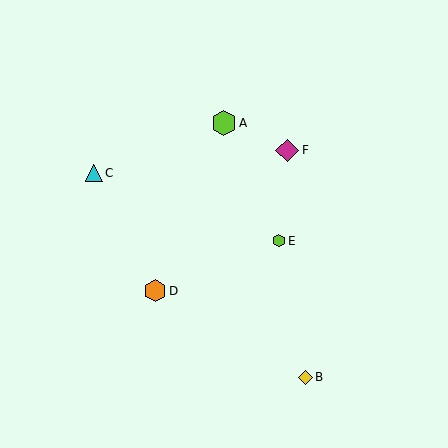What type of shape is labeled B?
Shape B is a yellow diamond.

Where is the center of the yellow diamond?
The center of the yellow diamond is at (305, 377).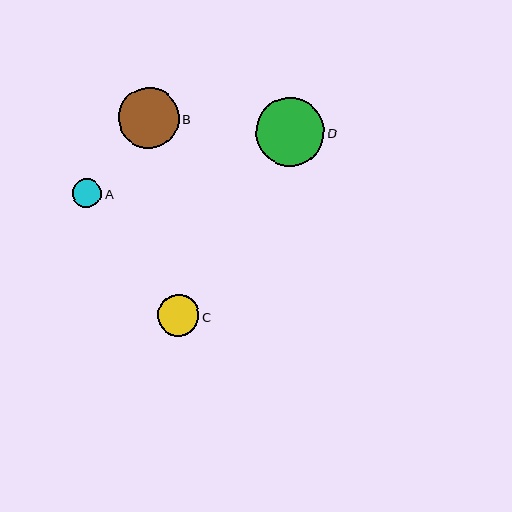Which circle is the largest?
Circle D is the largest with a size of approximately 68 pixels.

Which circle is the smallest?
Circle A is the smallest with a size of approximately 29 pixels.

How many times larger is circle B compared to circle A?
Circle B is approximately 2.1 times the size of circle A.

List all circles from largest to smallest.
From largest to smallest: D, B, C, A.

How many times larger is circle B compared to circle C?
Circle B is approximately 1.5 times the size of circle C.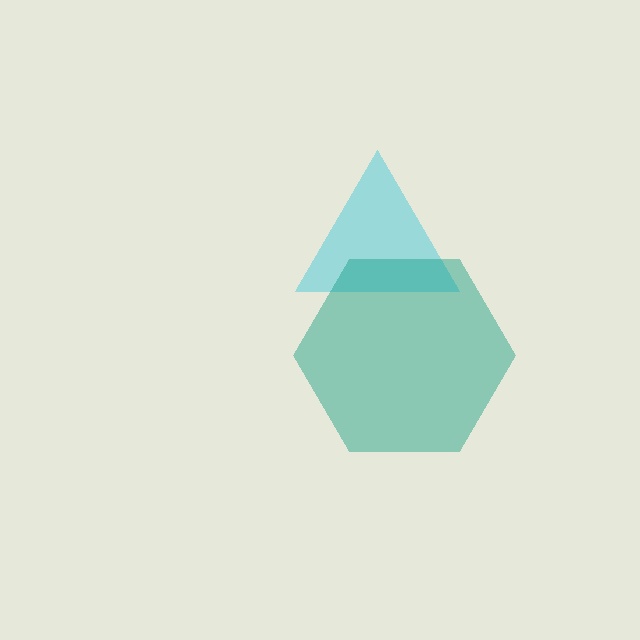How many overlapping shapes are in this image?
There are 2 overlapping shapes in the image.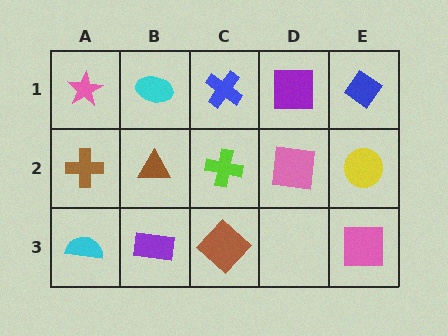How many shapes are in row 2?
5 shapes.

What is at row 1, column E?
A blue diamond.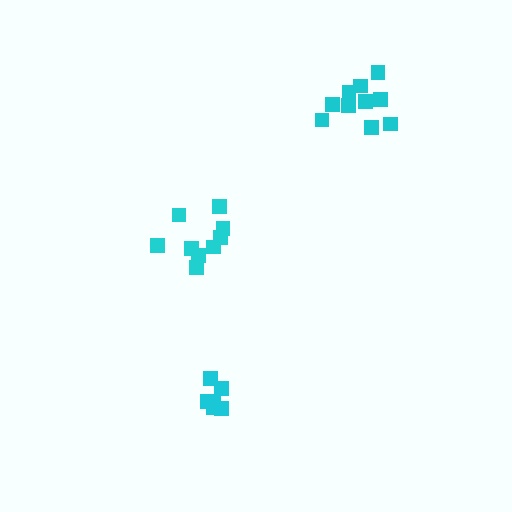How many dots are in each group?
Group 1: 9 dots, Group 2: 10 dots, Group 3: 6 dots (25 total).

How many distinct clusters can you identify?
There are 3 distinct clusters.